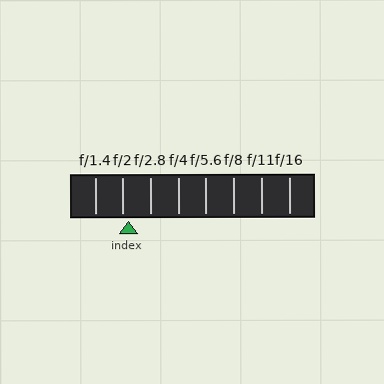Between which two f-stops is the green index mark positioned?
The index mark is between f/2 and f/2.8.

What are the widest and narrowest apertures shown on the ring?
The widest aperture shown is f/1.4 and the narrowest is f/16.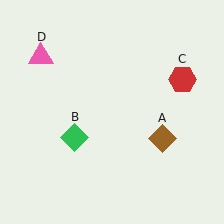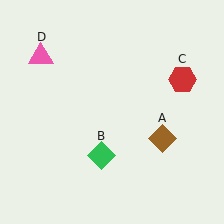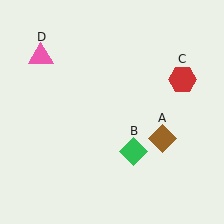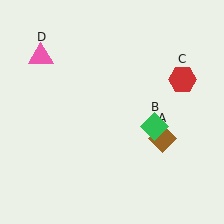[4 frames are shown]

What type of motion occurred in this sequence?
The green diamond (object B) rotated counterclockwise around the center of the scene.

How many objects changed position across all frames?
1 object changed position: green diamond (object B).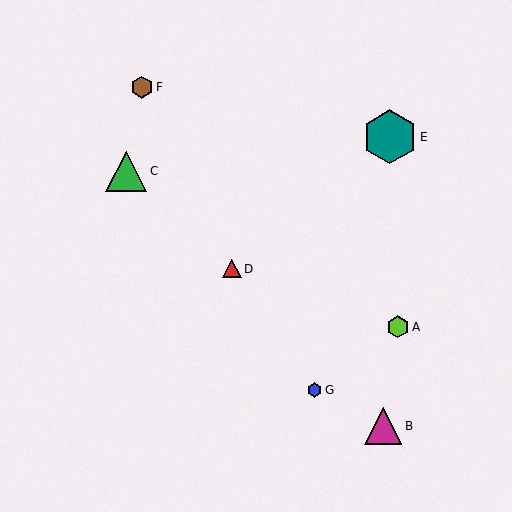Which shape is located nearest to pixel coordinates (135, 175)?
The green triangle (labeled C) at (126, 171) is nearest to that location.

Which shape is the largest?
The teal hexagon (labeled E) is the largest.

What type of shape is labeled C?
Shape C is a green triangle.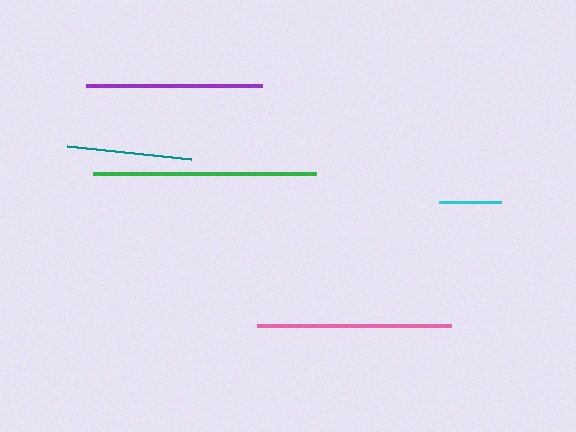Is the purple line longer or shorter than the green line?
The green line is longer than the purple line.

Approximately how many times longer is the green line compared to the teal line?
The green line is approximately 1.8 times the length of the teal line.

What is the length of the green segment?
The green segment is approximately 223 pixels long.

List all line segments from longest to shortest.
From longest to shortest: green, pink, purple, teal, cyan.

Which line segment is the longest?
The green line is the longest at approximately 223 pixels.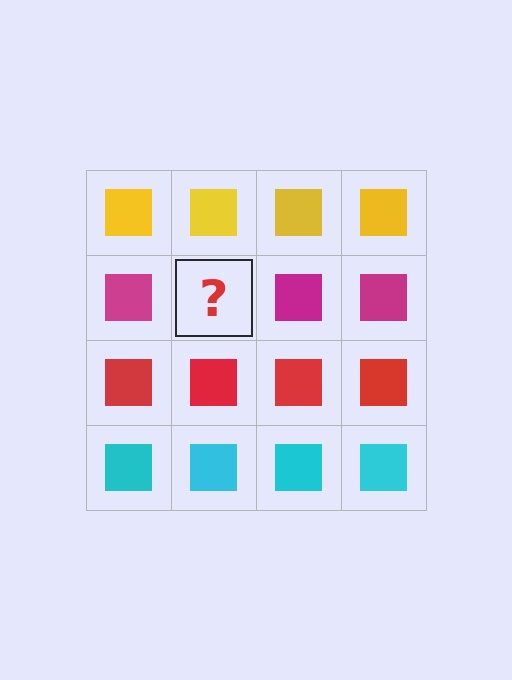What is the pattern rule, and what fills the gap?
The rule is that each row has a consistent color. The gap should be filled with a magenta square.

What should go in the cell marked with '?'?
The missing cell should contain a magenta square.